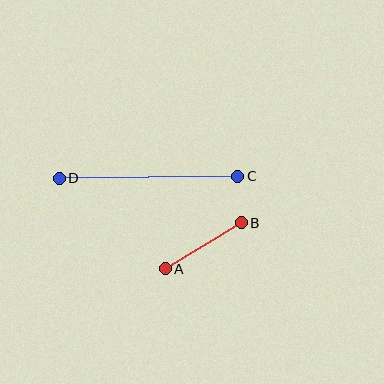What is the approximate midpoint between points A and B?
The midpoint is at approximately (203, 246) pixels.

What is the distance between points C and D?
The distance is approximately 178 pixels.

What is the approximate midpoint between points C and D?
The midpoint is at approximately (149, 177) pixels.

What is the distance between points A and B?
The distance is approximately 89 pixels.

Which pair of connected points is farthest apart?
Points C and D are farthest apart.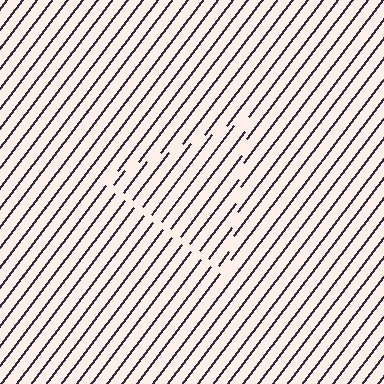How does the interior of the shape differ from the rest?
The interior of the shape contains the same grating, shifted by half a period — the contour is defined by the phase discontinuity where line-ends from the inner and outer gratings abut.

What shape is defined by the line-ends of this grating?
An illusory triangle. The interior of the shape contains the same grating, shifted by half a period — the contour is defined by the phase discontinuity where line-ends from the inner and outer gratings abut.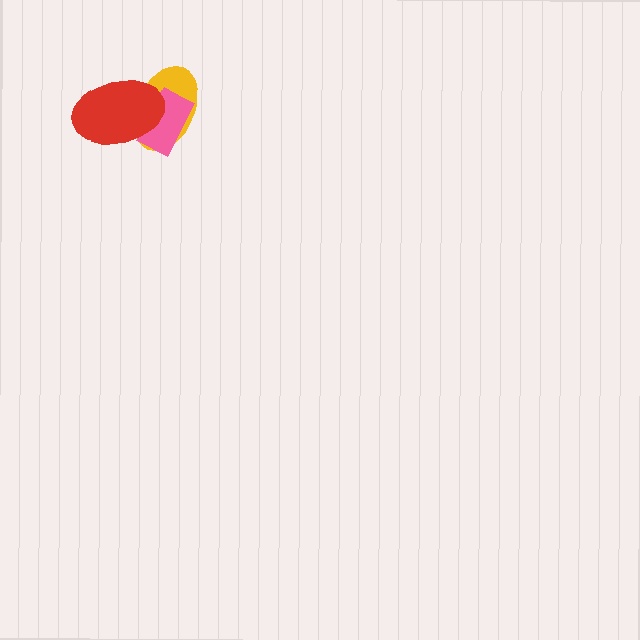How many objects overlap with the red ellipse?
2 objects overlap with the red ellipse.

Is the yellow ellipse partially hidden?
Yes, it is partially covered by another shape.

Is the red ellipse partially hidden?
No, no other shape covers it.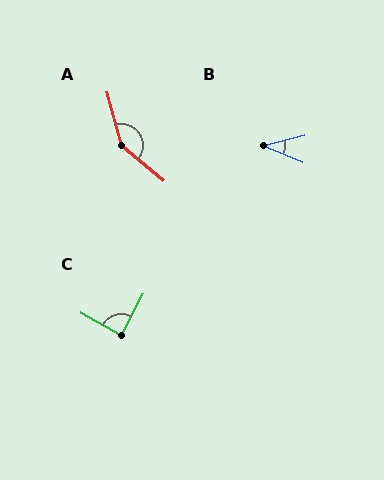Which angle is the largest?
A, at approximately 145 degrees.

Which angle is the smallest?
B, at approximately 36 degrees.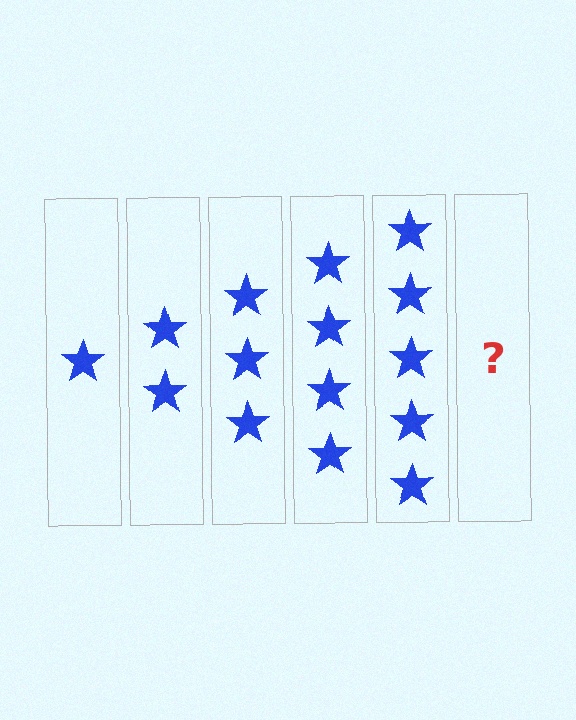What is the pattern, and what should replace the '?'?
The pattern is that each step adds one more star. The '?' should be 6 stars.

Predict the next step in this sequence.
The next step is 6 stars.